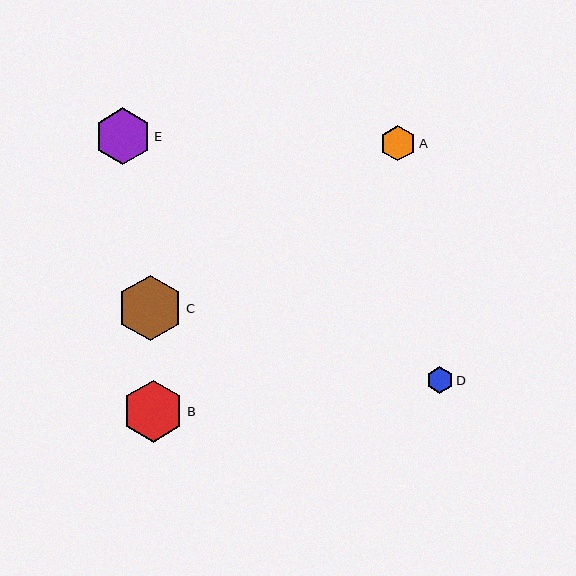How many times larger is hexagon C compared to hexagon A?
Hexagon C is approximately 1.8 times the size of hexagon A.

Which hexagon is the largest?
Hexagon C is the largest with a size of approximately 65 pixels.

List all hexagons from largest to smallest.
From largest to smallest: C, B, E, A, D.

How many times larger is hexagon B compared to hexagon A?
Hexagon B is approximately 1.7 times the size of hexagon A.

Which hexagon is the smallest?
Hexagon D is the smallest with a size of approximately 27 pixels.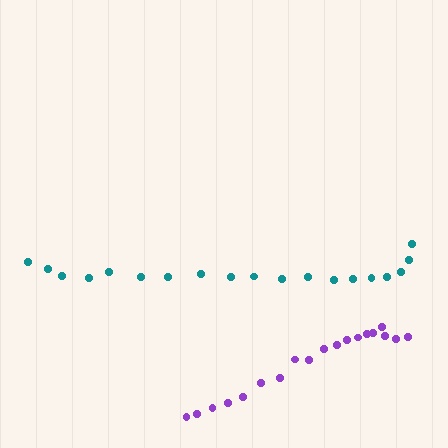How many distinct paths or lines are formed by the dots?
There are 2 distinct paths.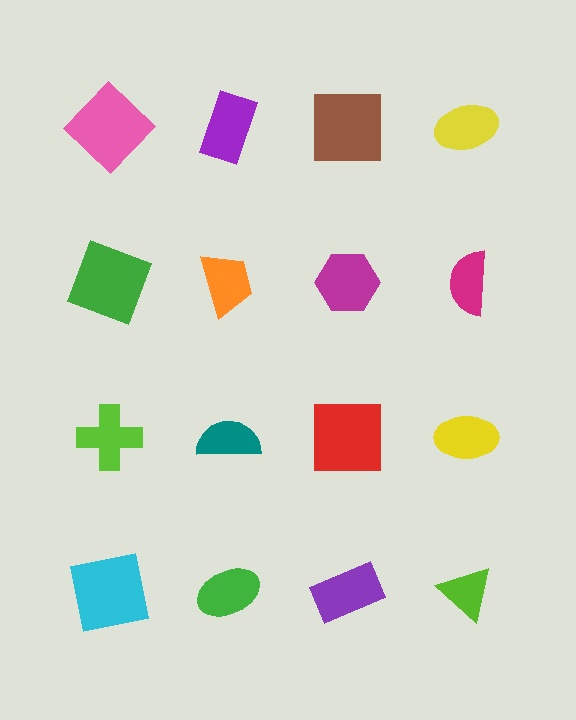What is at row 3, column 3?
A red square.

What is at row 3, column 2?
A teal semicircle.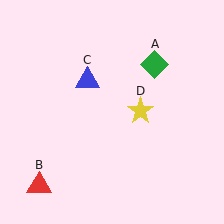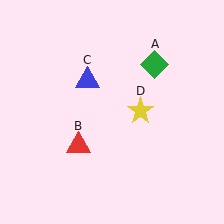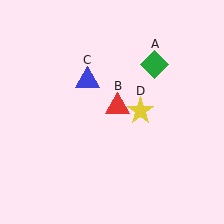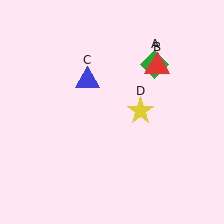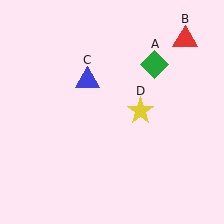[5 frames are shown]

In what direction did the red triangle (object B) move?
The red triangle (object B) moved up and to the right.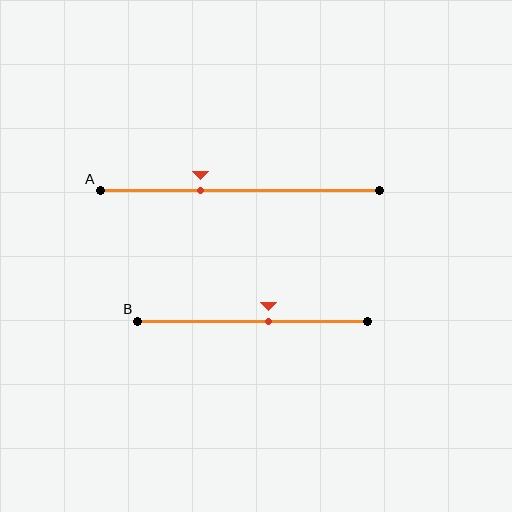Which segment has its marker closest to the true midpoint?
Segment B has its marker closest to the true midpoint.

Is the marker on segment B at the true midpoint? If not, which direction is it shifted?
No, the marker on segment B is shifted to the right by about 7% of the segment length.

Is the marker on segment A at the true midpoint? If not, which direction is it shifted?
No, the marker on segment A is shifted to the left by about 14% of the segment length.